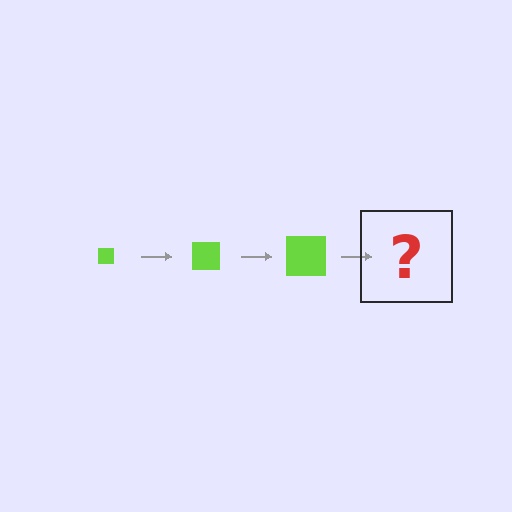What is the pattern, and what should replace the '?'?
The pattern is that the square gets progressively larger each step. The '?' should be a lime square, larger than the previous one.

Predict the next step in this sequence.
The next step is a lime square, larger than the previous one.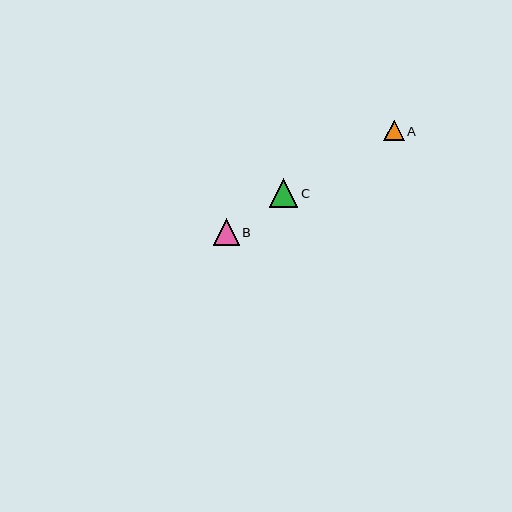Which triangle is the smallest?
Triangle A is the smallest with a size of approximately 20 pixels.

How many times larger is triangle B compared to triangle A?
Triangle B is approximately 1.3 times the size of triangle A.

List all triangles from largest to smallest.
From largest to smallest: C, B, A.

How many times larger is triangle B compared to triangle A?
Triangle B is approximately 1.3 times the size of triangle A.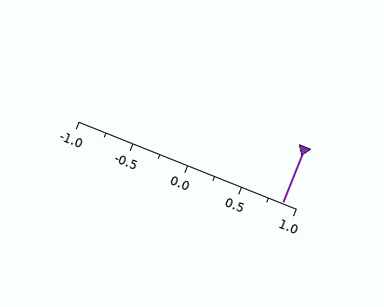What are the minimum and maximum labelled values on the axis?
The axis runs from -1.0 to 1.0.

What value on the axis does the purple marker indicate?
The marker indicates approximately 0.88.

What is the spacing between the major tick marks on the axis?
The major ticks are spaced 0.5 apart.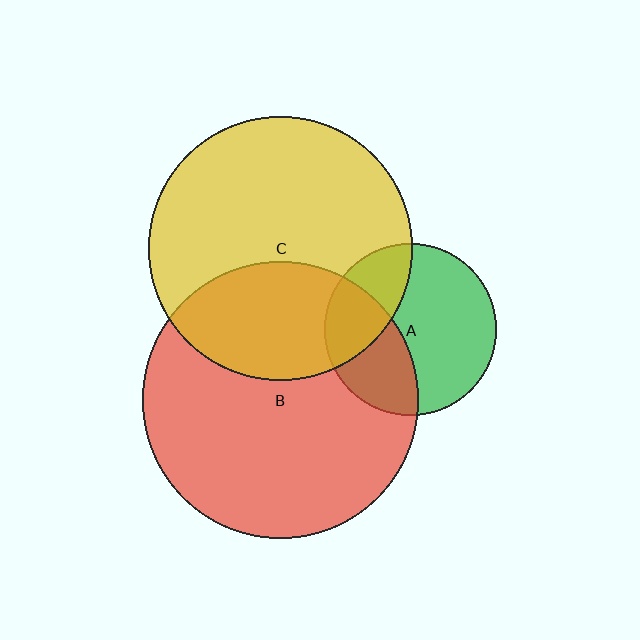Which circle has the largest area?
Circle B (red).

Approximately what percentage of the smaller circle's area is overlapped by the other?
Approximately 35%.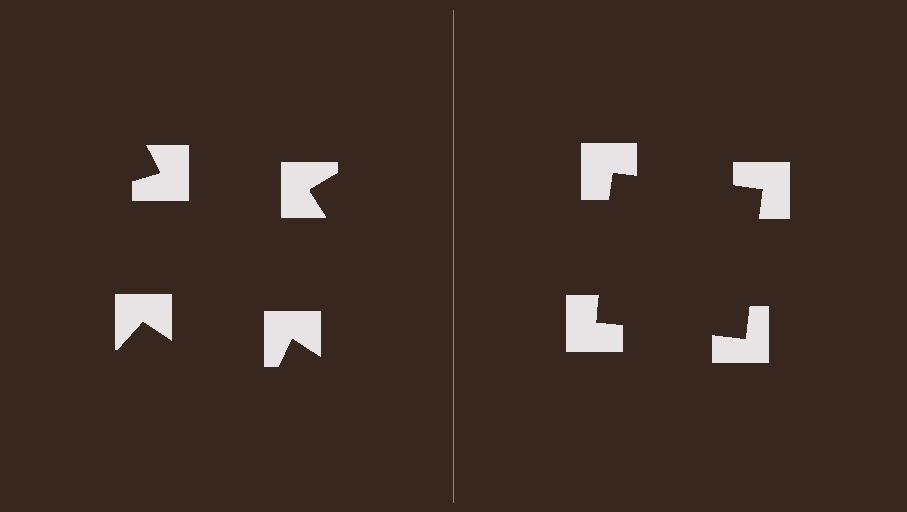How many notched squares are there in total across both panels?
8 — 4 on each side.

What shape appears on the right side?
An illusory square.